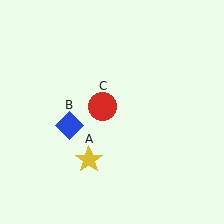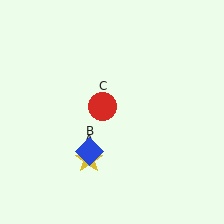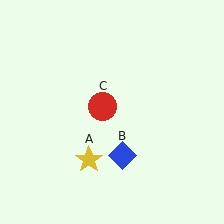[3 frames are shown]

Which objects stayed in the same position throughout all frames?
Yellow star (object A) and red circle (object C) remained stationary.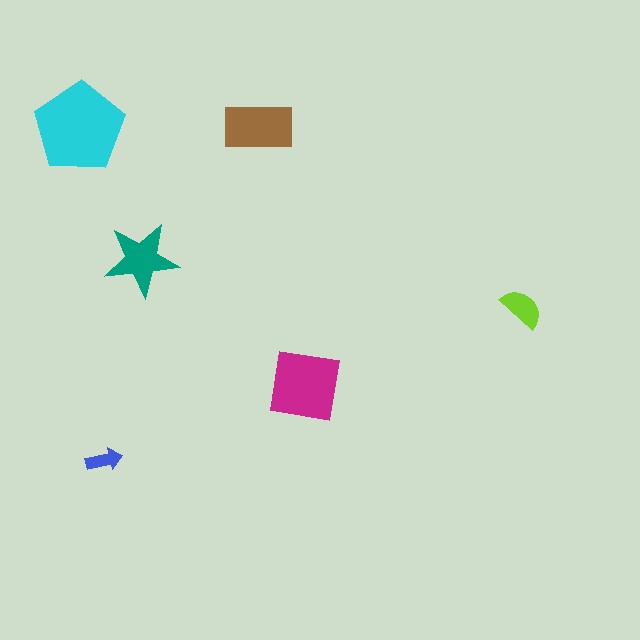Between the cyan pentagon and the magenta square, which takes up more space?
The cyan pentagon.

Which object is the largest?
The cyan pentagon.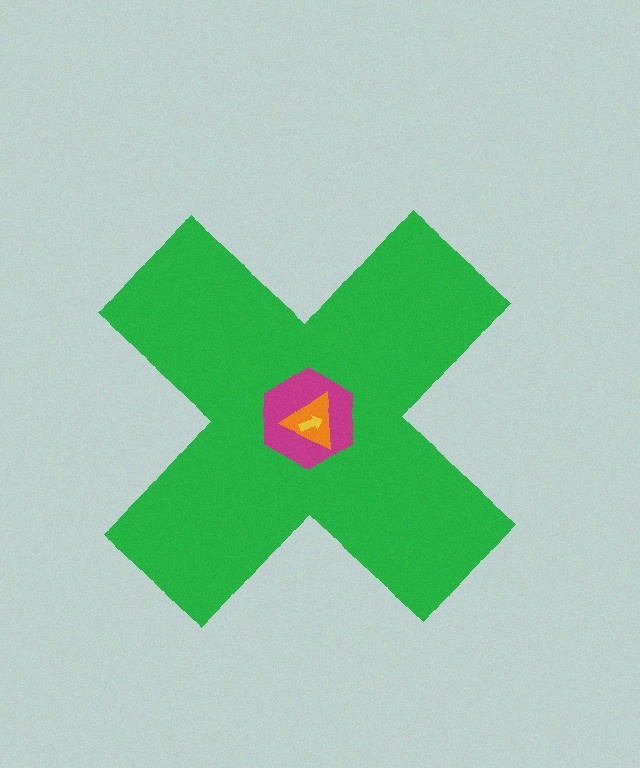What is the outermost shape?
The green cross.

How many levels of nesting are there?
4.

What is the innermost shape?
The yellow arrow.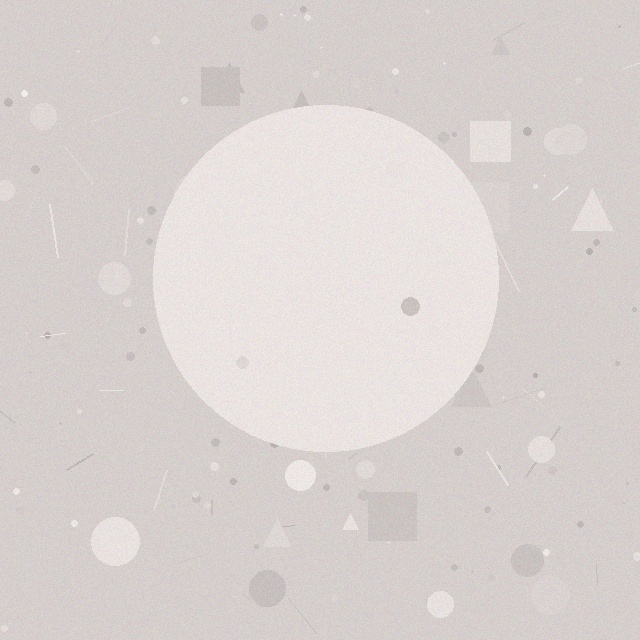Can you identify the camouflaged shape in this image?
The camouflaged shape is a circle.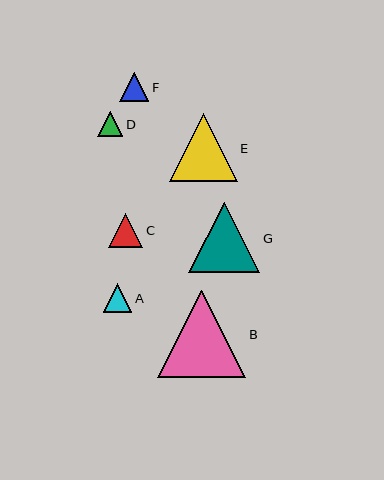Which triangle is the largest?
Triangle B is the largest with a size of approximately 88 pixels.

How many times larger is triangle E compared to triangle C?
Triangle E is approximately 2.0 times the size of triangle C.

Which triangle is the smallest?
Triangle D is the smallest with a size of approximately 25 pixels.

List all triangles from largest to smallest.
From largest to smallest: B, G, E, C, F, A, D.